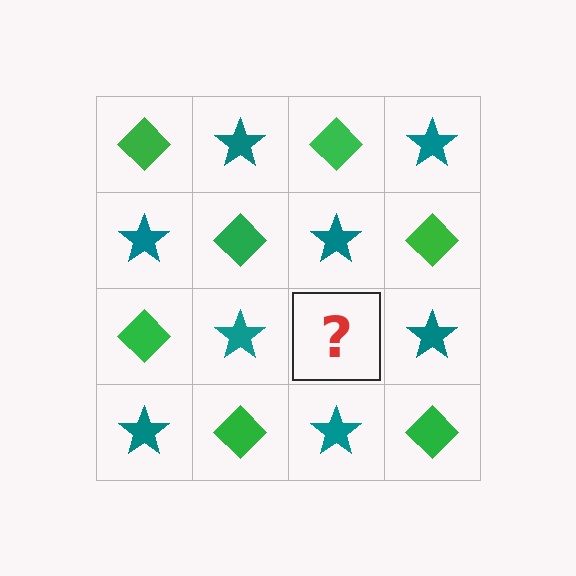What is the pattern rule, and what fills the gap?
The rule is that it alternates green diamond and teal star in a checkerboard pattern. The gap should be filled with a green diamond.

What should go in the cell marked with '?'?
The missing cell should contain a green diamond.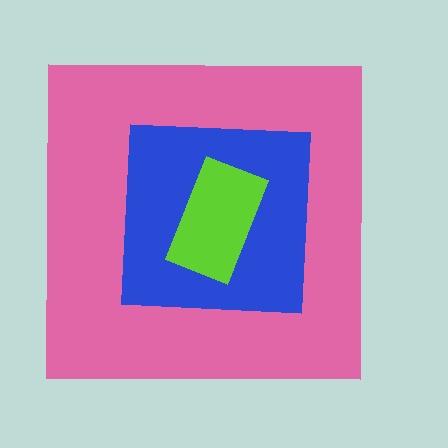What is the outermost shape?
The pink square.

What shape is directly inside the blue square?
The lime rectangle.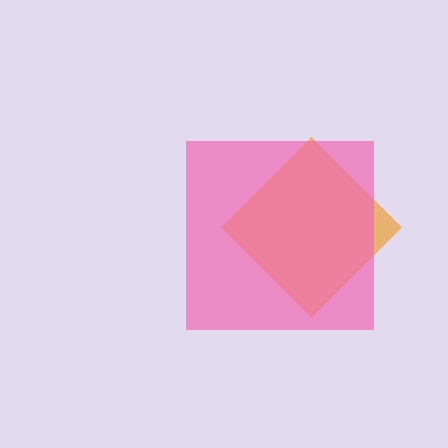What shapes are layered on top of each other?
The layered shapes are: an orange diamond, a pink square.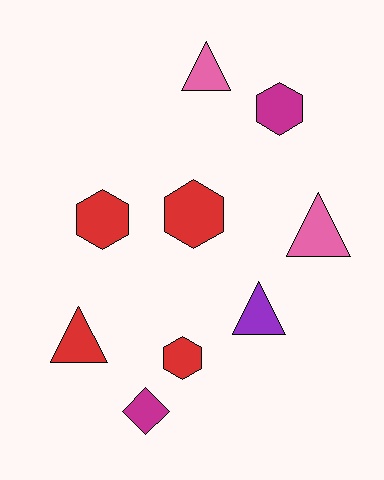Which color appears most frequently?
Red, with 4 objects.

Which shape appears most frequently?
Triangle, with 4 objects.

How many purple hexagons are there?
There are no purple hexagons.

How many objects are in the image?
There are 9 objects.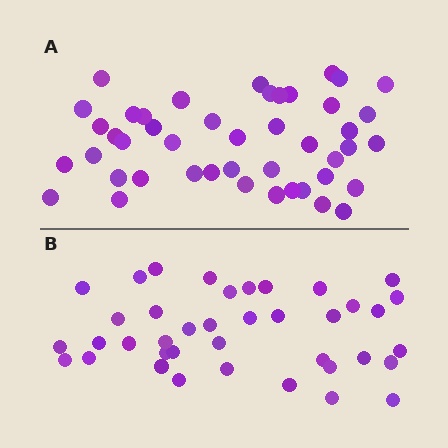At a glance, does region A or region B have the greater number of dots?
Region A (the top region) has more dots.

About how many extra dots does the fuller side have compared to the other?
Region A has about 6 more dots than region B.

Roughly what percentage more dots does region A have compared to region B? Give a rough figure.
About 15% more.